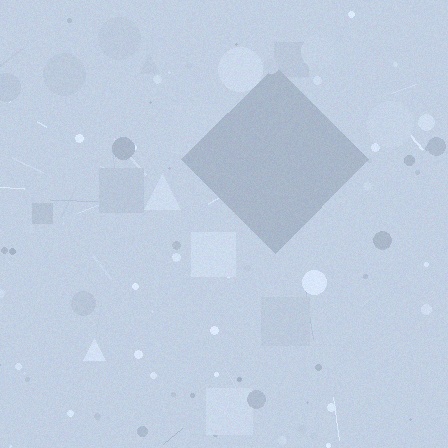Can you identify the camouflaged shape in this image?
The camouflaged shape is a diamond.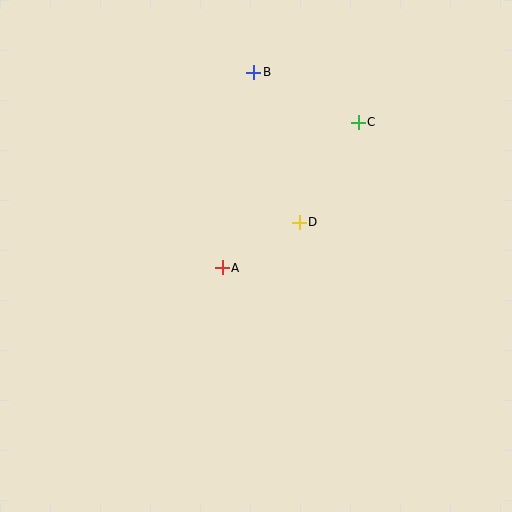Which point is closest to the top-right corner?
Point C is closest to the top-right corner.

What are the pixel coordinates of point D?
Point D is at (299, 222).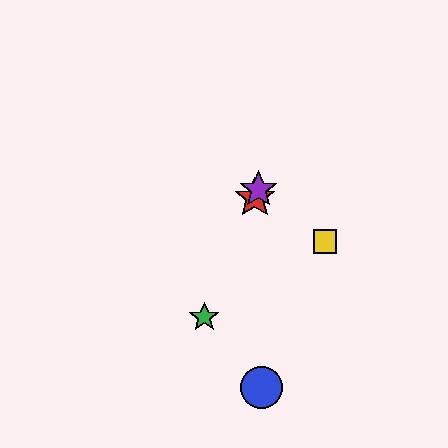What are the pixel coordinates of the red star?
The red star is at (255, 198).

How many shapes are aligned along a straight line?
3 shapes (the red star, the green star, the purple star) are aligned along a straight line.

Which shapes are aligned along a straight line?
The red star, the green star, the purple star are aligned along a straight line.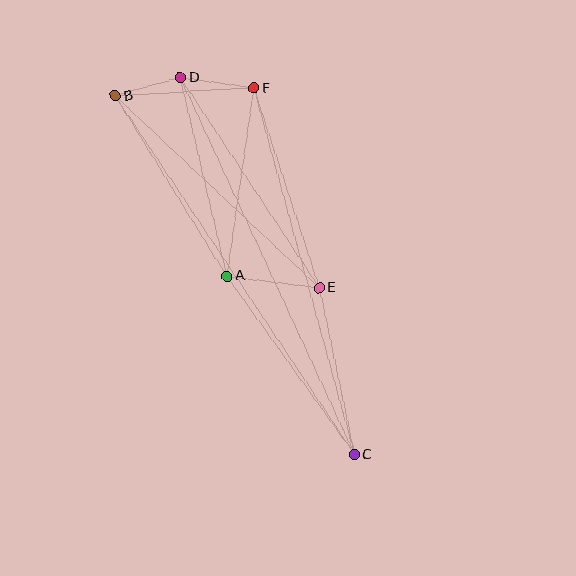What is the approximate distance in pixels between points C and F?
The distance between C and F is approximately 380 pixels.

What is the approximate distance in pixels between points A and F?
The distance between A and F is approximately 190 pixels.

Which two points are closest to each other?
Points B and D are closest to each other.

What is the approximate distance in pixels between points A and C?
The distance between A and C is approximately 219 pixels.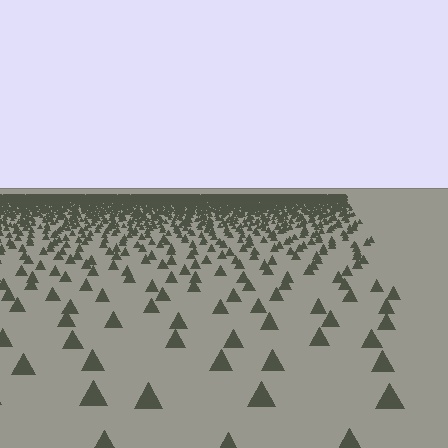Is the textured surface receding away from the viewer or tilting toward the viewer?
The surface is receding away from the viewer. Texture elements get smaller and denser toward the top.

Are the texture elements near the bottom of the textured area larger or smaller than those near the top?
Larger. Near the bottom, elements are closer to the viewer and appear at a bigger on-screen size.